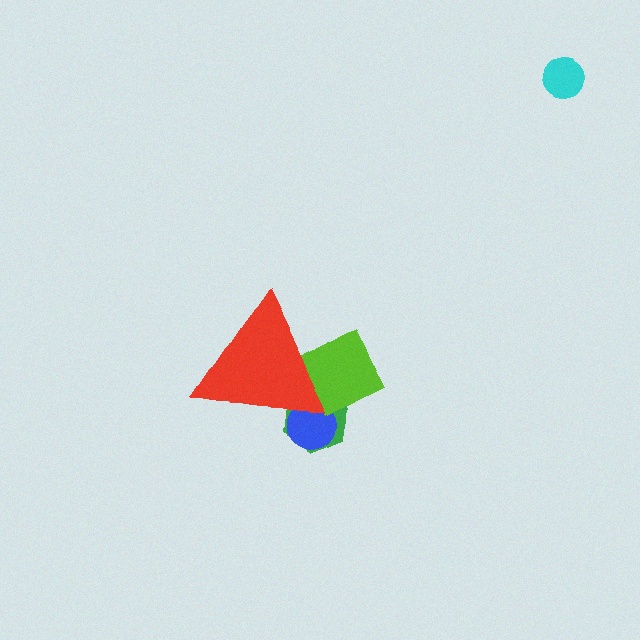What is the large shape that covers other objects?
A red triangle.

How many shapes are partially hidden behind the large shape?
3 shapes are partially hidden.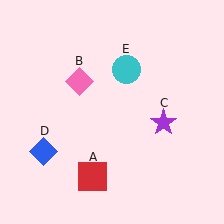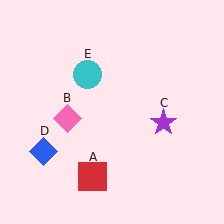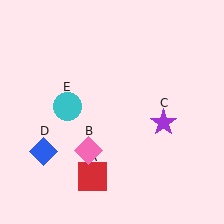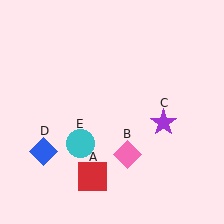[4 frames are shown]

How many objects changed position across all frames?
2 objects changed position: pink diamond (object B), cyan circle (object E).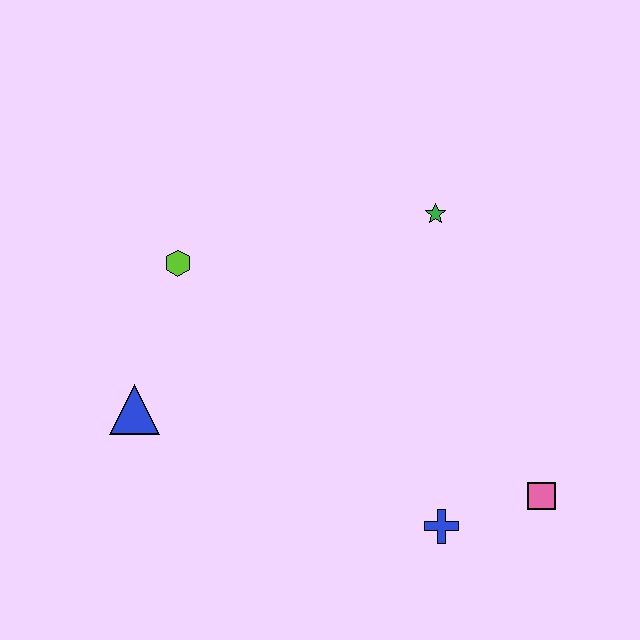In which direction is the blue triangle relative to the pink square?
The blue triangle is to the left of the pink square.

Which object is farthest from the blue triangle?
The pink square is farthest from the blue triangle.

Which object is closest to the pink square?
The blue cross is closest to the pink square.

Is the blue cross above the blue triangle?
No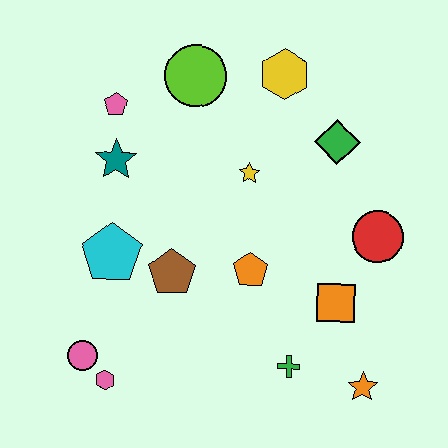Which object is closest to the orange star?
The green cross is closest to the orange star.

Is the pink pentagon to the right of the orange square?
No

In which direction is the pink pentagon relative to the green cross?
The pink pentagon is above the green cross.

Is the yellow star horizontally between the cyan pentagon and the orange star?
Yes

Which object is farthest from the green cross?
The pink pentagon is farthest from the green cross.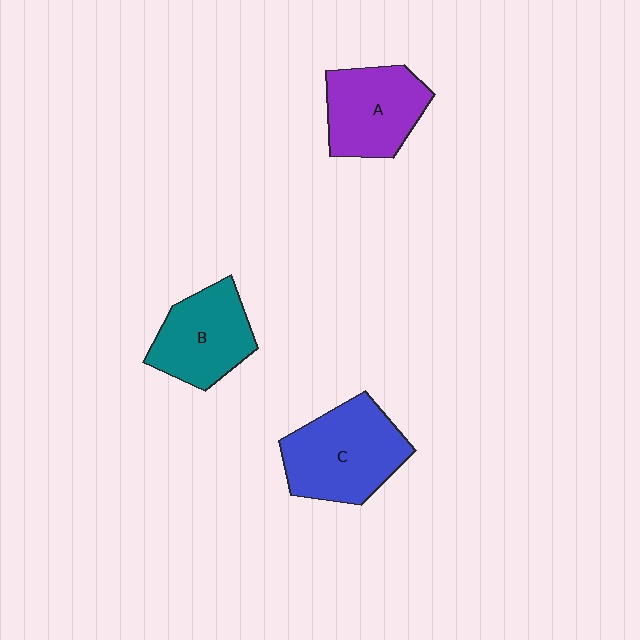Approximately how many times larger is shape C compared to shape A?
Approximately 1.2 times.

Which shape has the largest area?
Shape C (blue).